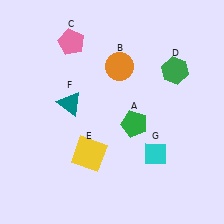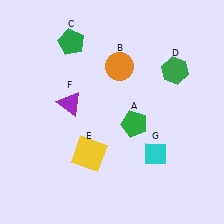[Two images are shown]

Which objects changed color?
C changed from pink to green. F changed from teal to purple.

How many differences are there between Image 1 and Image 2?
There are 2 differences between the two images.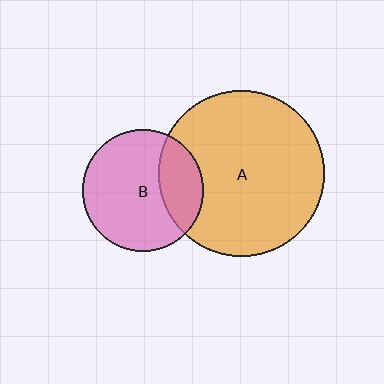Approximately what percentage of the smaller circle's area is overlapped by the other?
Approximately 25%.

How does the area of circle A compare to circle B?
Approximately 1.9 times.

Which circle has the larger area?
Circle A (orange).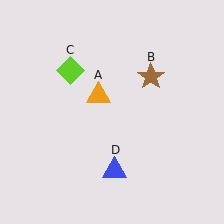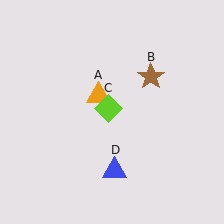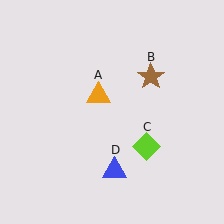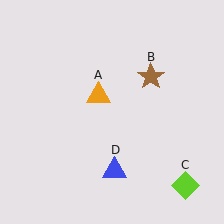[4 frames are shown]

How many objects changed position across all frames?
1 object changed position: lime diamond (object C).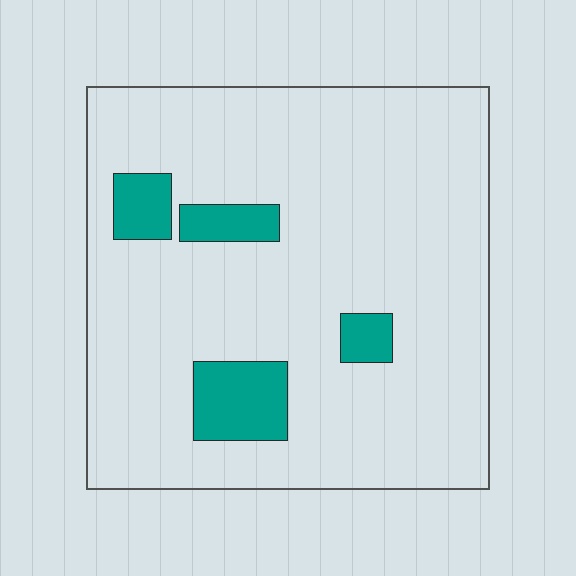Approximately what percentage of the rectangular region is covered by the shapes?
Approximately 10%.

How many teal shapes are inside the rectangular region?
4.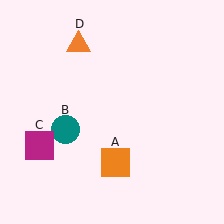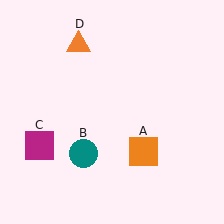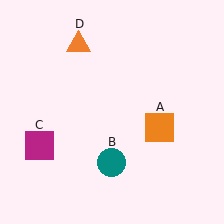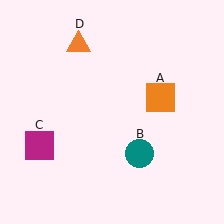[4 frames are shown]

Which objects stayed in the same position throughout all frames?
Magenta square (object C) and orange triangle (object D) remained stationary.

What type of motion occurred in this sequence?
The orange square (object A), teal circle (object B) rotated counterclockwise around the center of the scene.